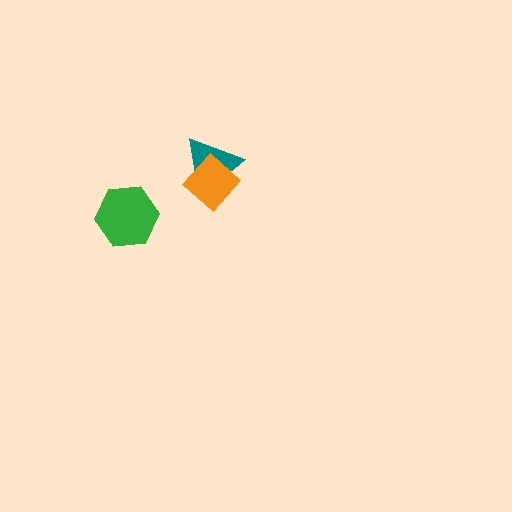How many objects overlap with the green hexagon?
0 objects overlap with the green hexagon.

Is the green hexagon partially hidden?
No, no other shape covers it.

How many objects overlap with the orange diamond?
1 object overlaps with the orange diamond.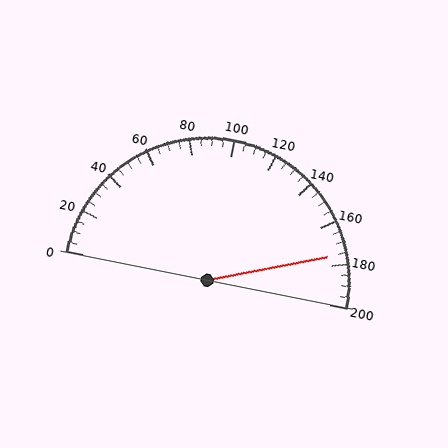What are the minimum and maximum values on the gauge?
The gauge ranges from 0 to 200.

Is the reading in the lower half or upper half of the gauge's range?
The reading is in the upper half of the range (0 to 200).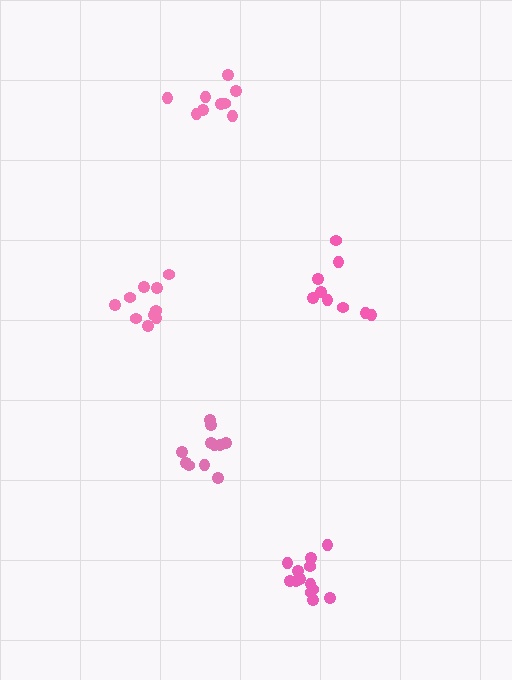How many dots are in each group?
Group 1: 9 dots, Group 2: 11 dots, Group 3: 9 dots, Group 4: 10 dots, Group 5: 13 dots (52 total).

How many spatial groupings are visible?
There are 5 spatial groupings.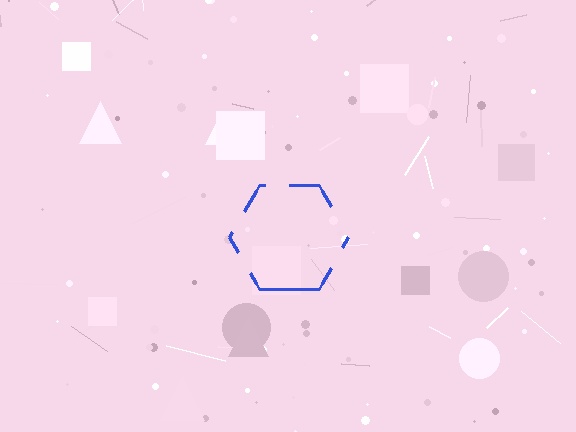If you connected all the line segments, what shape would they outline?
They would outline a hexagon.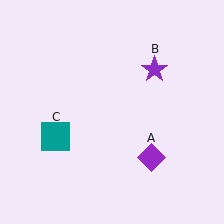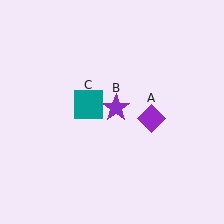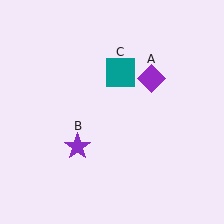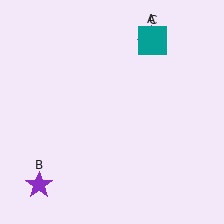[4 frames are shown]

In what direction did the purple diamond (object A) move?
The purple diamond (object A) moved up.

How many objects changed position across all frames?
3 objects changed position: purple diamond (object A), purple star (object B), teal square (object C).